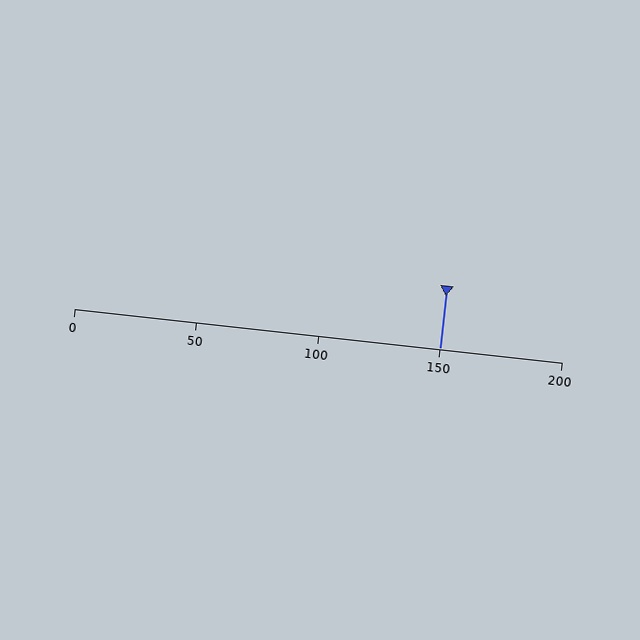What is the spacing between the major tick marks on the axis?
The major ticks are spaced 50 apart.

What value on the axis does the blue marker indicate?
The marker indicates approximately 150.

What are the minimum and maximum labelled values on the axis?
The axis runs from 0 to 200.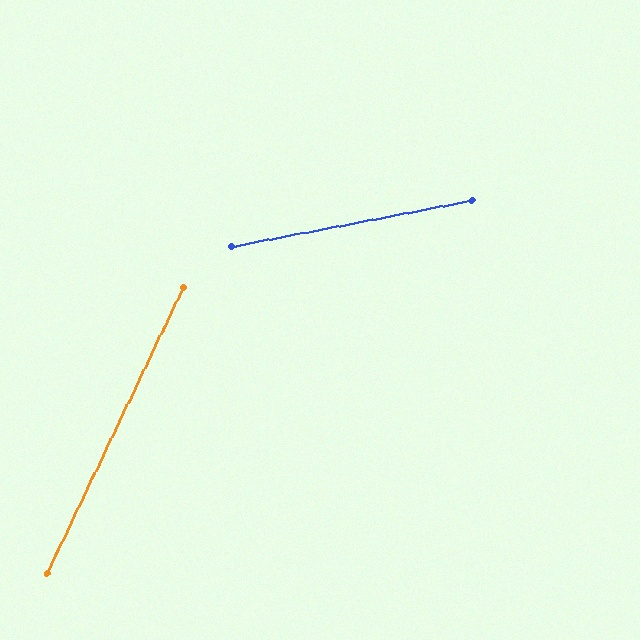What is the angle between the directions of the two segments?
Approximately 54 degrees.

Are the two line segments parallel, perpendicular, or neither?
Neither parallel nor perpendicular — they differ by about 54°.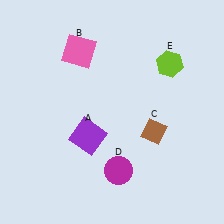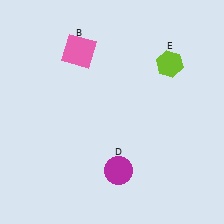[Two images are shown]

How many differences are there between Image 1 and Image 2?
There are 2 differences between the two images.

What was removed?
The brown diamond (C), the purple square (A) were removed in Image 2.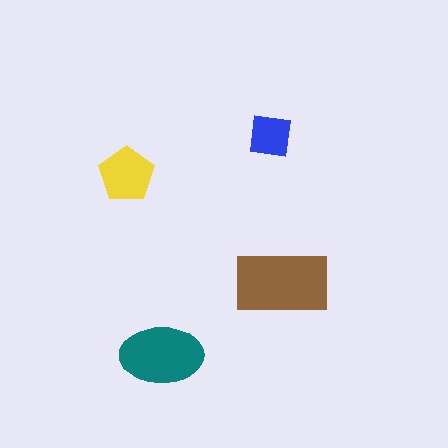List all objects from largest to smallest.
The brown rectangle, the teal ellipse, the yellow pentagon, the blue square.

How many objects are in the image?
There are 4 objects in the image.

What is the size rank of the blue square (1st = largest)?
4th.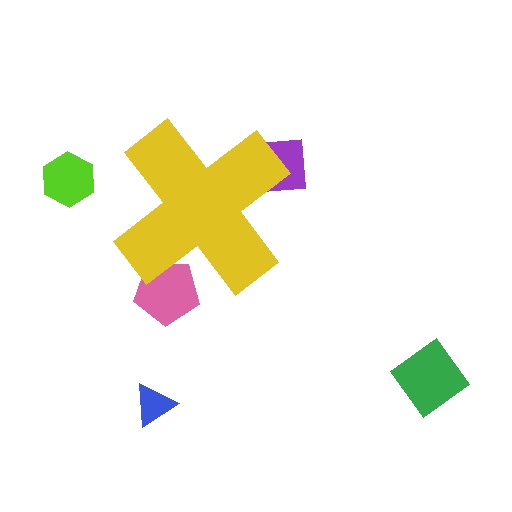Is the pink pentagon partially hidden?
Yes, the pink pentagon is partially hidden behind the yellow cross.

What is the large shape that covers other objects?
A yellow cross.